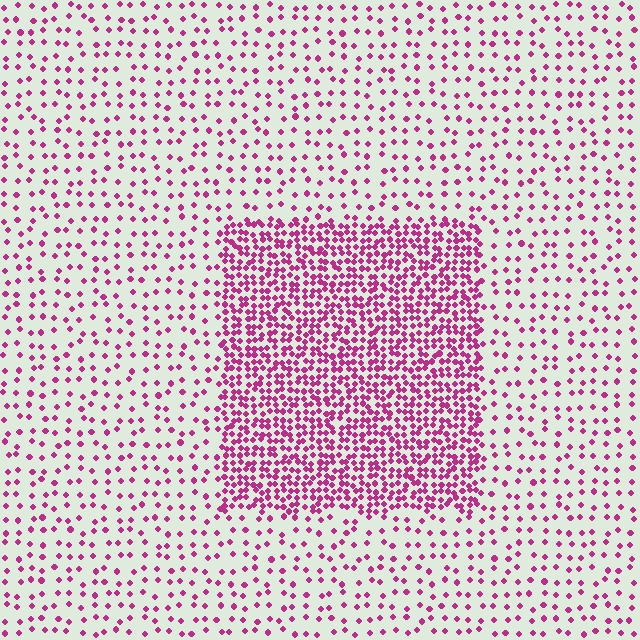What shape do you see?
I see a rectangle.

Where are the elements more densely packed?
The elements are more densely packed inside the rectangle boundary.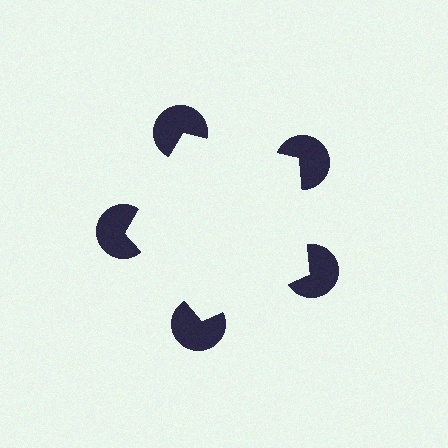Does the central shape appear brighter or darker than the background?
It typically appears slightly brighter than the background, even though no actual brightness change is drawn.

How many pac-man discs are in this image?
There are 5 — one at each vertex of the illusory pentagon.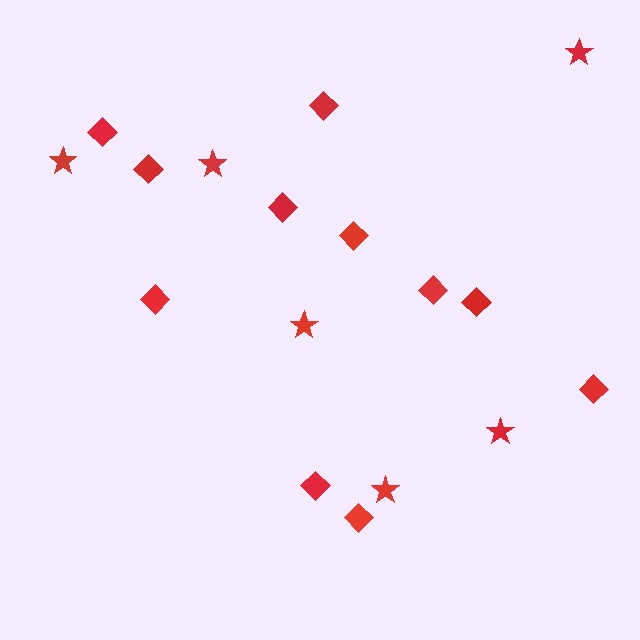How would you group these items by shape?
There are 2 groups: one group of diamonds (11) and one group of stars (6).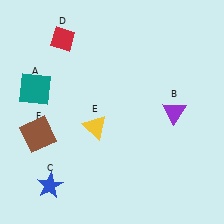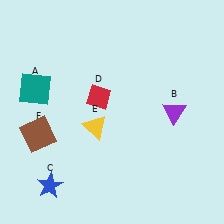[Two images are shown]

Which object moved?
The red diamond (D) moved down.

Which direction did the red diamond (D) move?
The red diamond (D) moved down.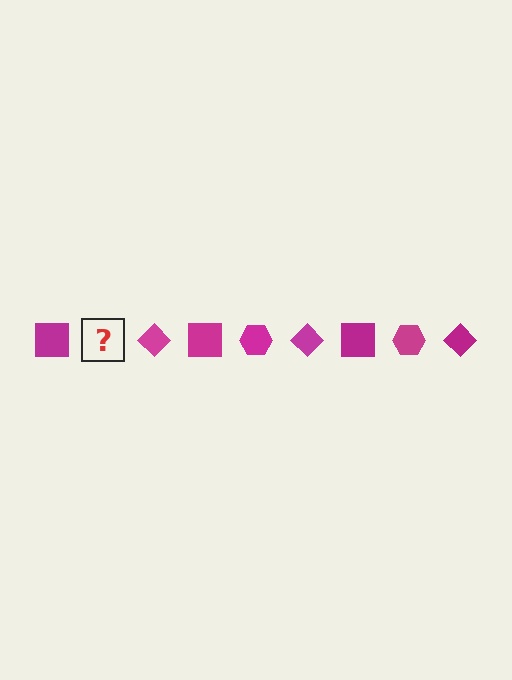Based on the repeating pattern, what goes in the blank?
The blank should be a magenta hexagon.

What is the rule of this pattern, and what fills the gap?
The rule is that the pattern cycles through square, hexagon, diamond shapes in magenta. The gap should be filled with a magenta hexagon.